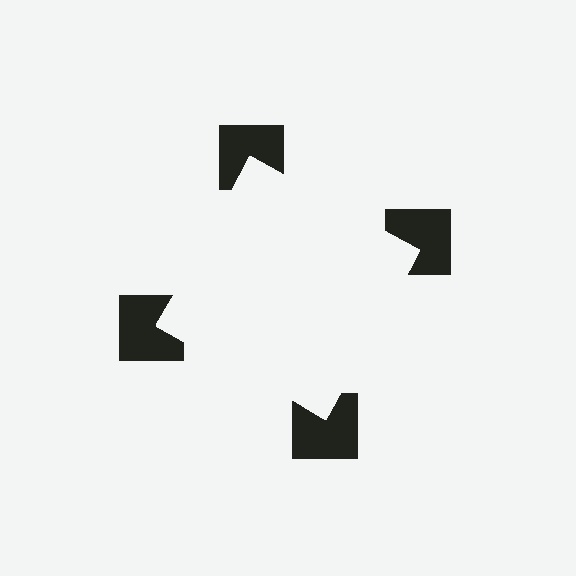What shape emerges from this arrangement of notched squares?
An illusory square — its edges are inferred from the aligned wedge cuts in the notched squares, not physically drawn.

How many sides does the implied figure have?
4 sides.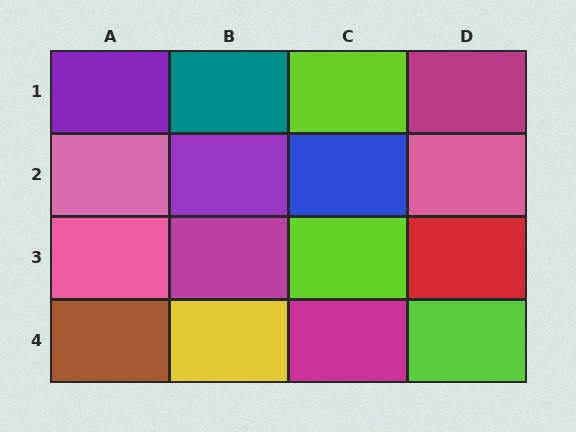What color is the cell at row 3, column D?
Red.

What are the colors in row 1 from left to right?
Purple, teal, lime, magenta.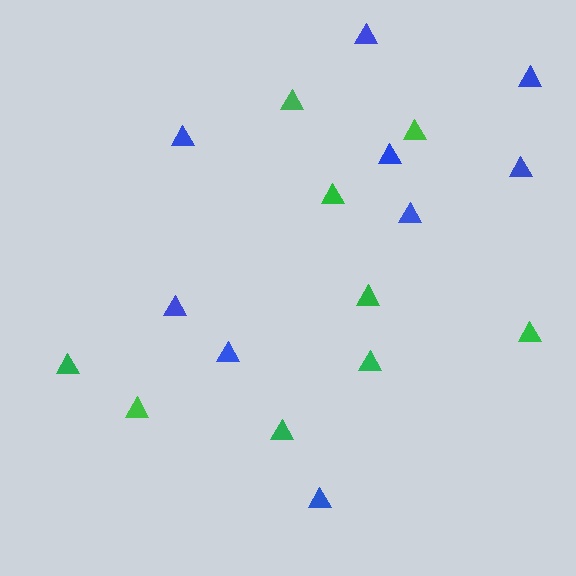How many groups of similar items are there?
There are 2 groups: one group of green triangles (9) and one group of blue triangles (9).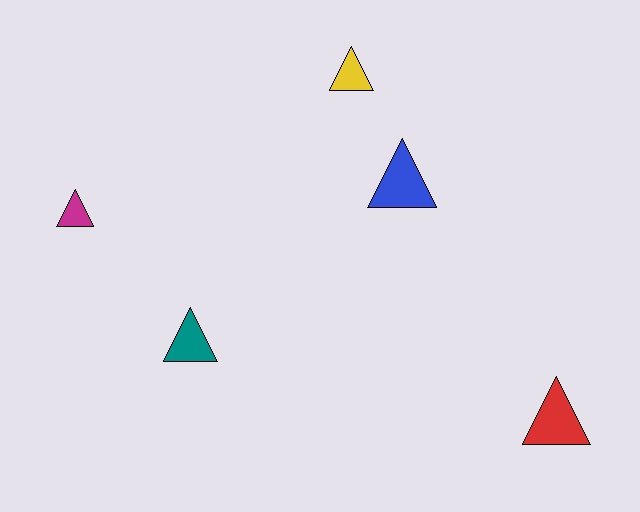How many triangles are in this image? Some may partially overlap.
There are 5 triangles.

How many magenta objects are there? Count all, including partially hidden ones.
There is 1 magenta object.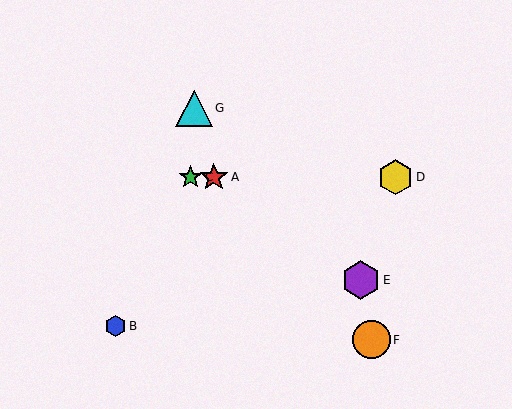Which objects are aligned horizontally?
Objects A, C, D are aligned horizontally.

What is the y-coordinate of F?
Object F is at y≈340.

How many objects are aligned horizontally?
3 objects (A, C, D) are aligned horizontally.